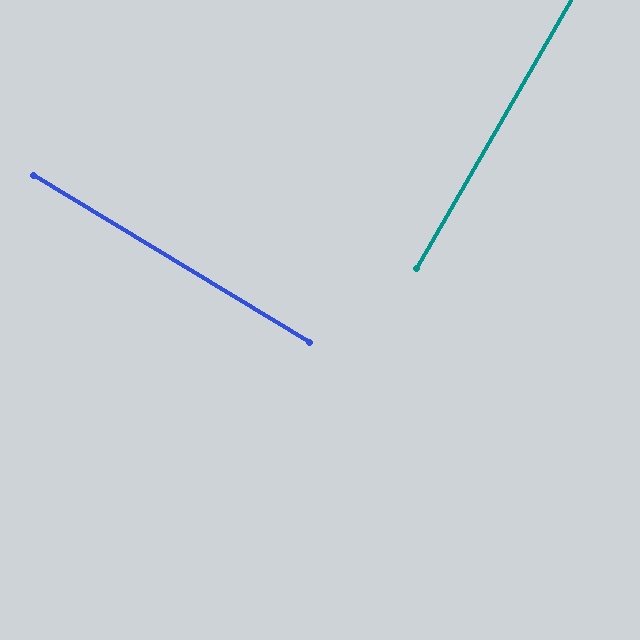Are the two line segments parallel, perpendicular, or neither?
Perpendicular — they meet at approximately 89°.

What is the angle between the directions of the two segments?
Approximately 89 degrees.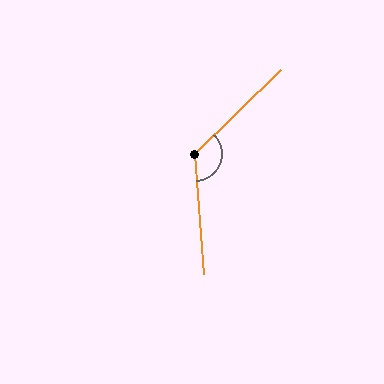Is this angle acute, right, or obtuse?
It is obtuse.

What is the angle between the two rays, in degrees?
Approximately 130 degrees.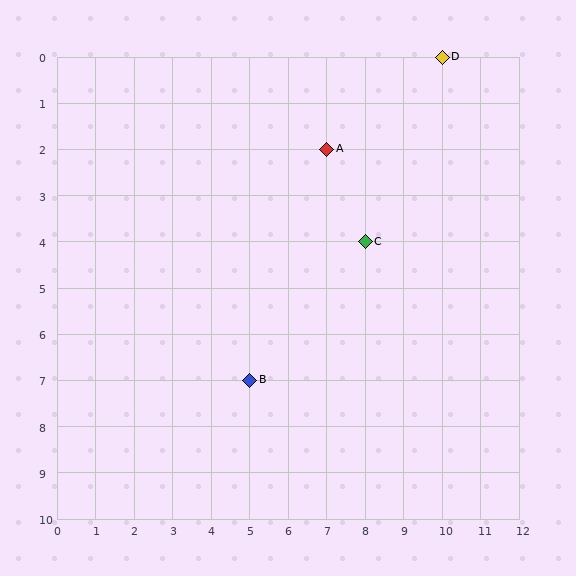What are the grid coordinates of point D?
Point D is at grid coordinates (10, 0).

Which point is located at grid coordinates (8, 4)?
Point C is at (8, 4).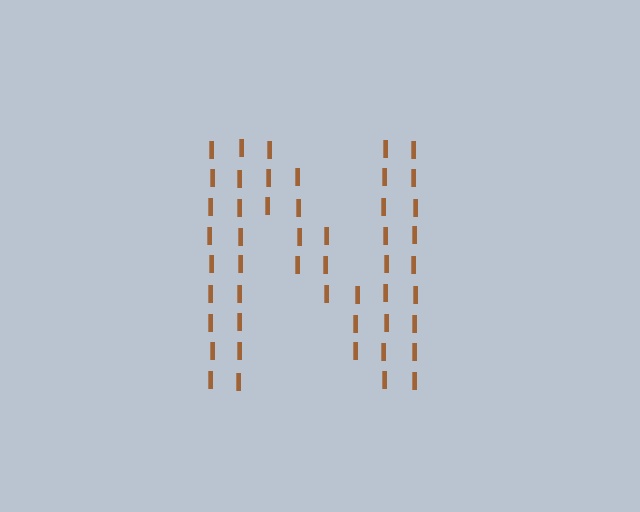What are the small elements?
The small elements are letter I's.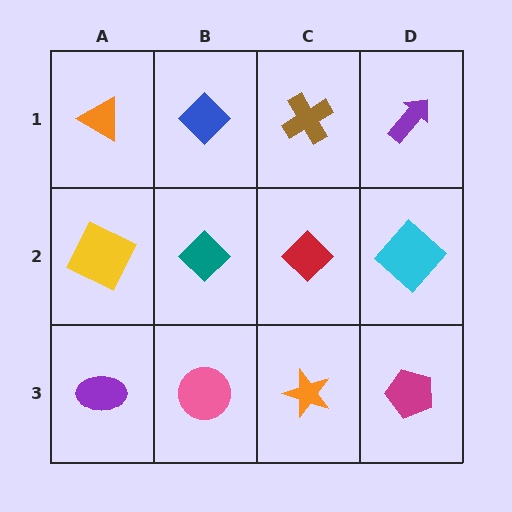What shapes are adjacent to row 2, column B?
A blue diamond (row 1, column B), a pink circle (row 3, column B), a yellow square (row 2, column A), a red diamond (row 2, column C).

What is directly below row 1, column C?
A red diamond.